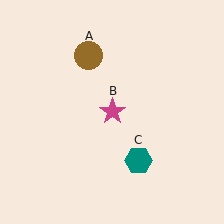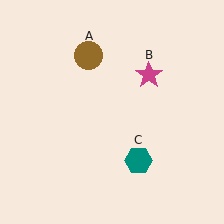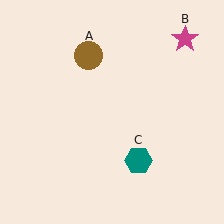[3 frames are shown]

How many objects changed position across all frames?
1 object changed position: magenta star (object B).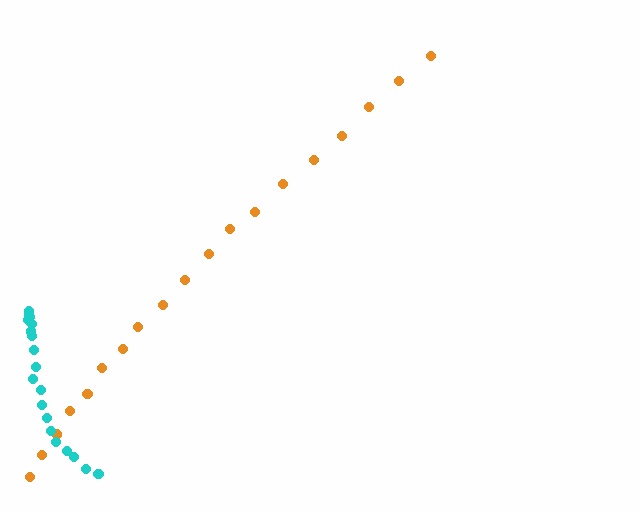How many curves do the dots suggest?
There are 2 distinct paths.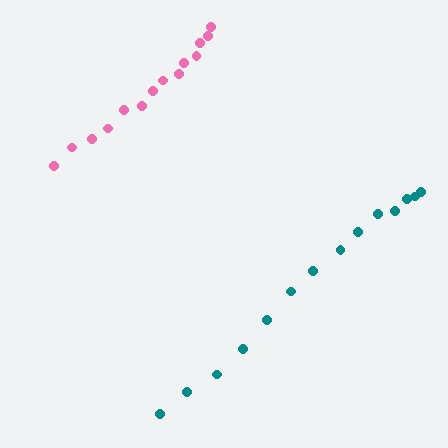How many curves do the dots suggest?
There are 2 distinct paths.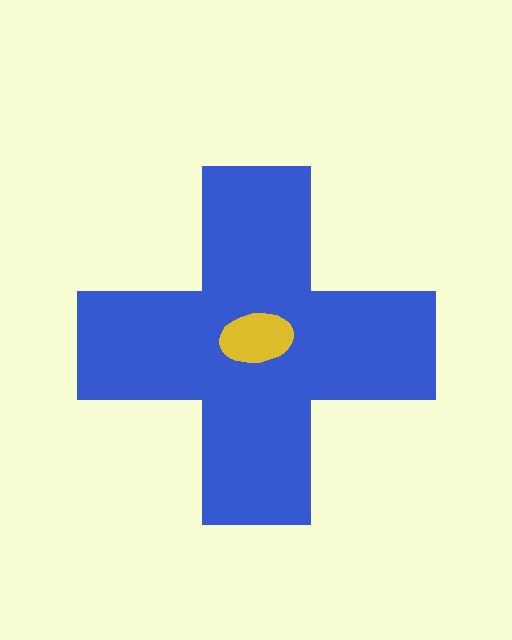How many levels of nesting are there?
2.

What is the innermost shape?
The yellow ellipse.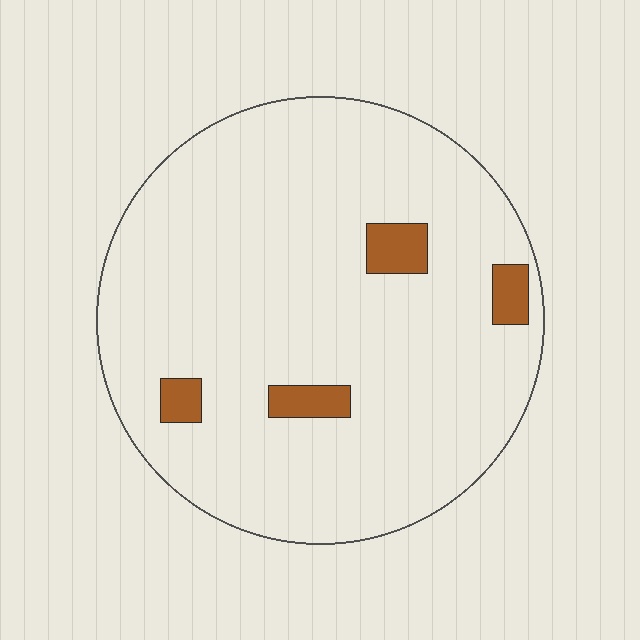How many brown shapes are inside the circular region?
4.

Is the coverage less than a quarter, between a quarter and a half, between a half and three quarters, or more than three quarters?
Less than a quarter.